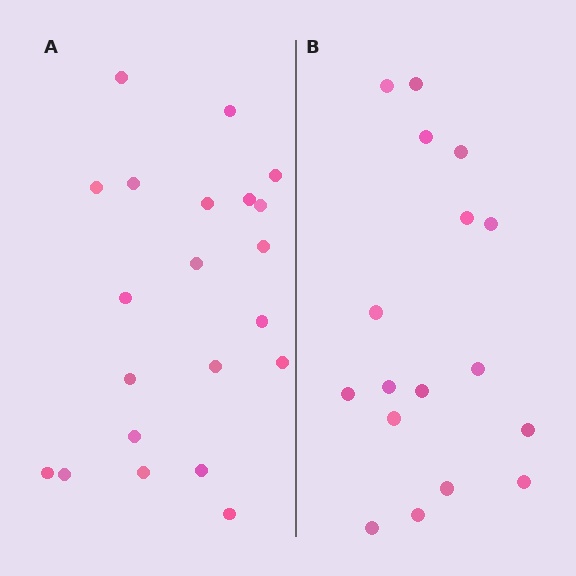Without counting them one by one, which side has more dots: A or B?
Region A (the left region) has more dots.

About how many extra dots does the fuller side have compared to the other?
Region A has about 4 more dots than region B.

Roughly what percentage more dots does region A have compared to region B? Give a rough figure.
About 25% more.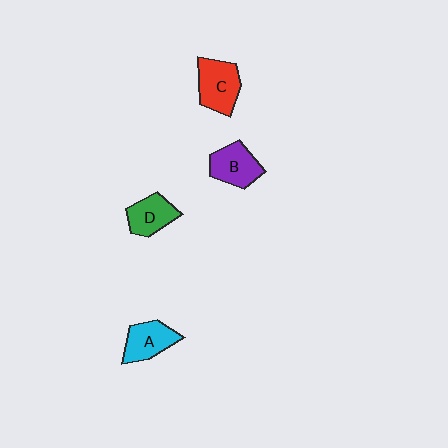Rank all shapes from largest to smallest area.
From largest to smallest: C (red), B (purple), A (cyan), D (green).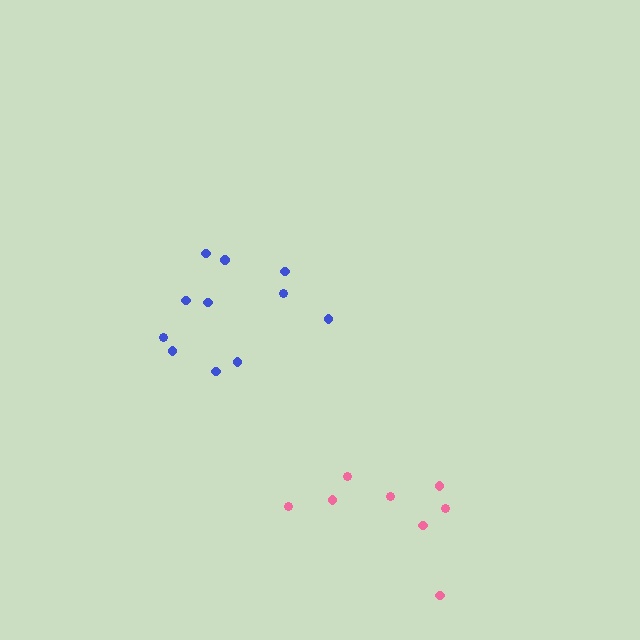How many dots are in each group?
Group 1: 8 dots, Group 2: 11 dots (19 total).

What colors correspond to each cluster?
The clusters are colored: pink, blue.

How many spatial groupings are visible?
There are 2 spatial groupings.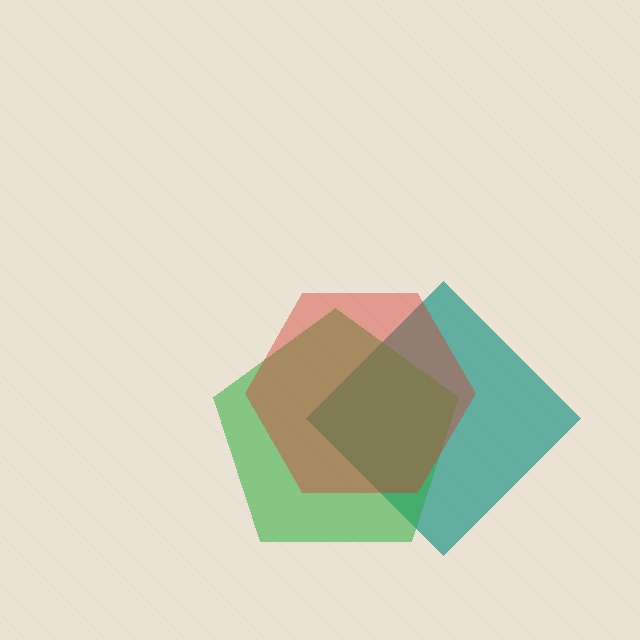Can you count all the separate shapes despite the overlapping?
Yes, there are 3 separate shapes.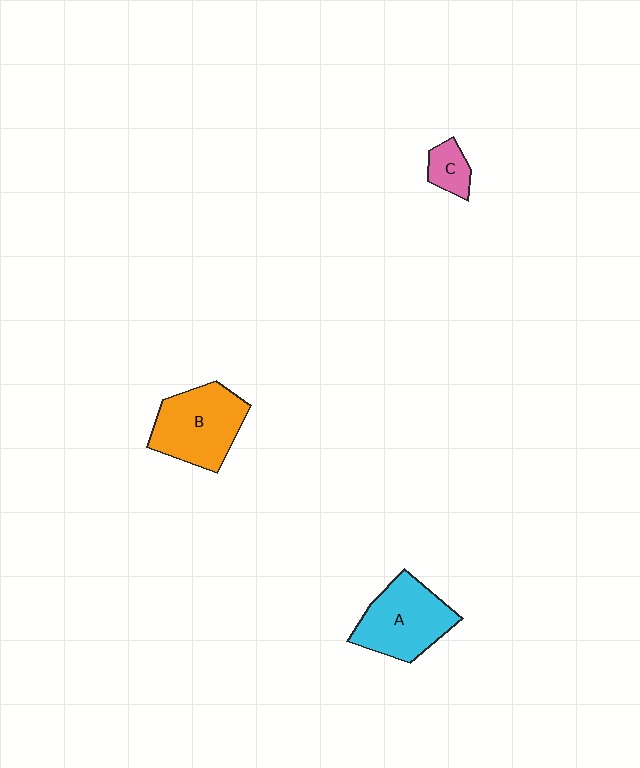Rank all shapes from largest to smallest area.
From largest to smallest: B (orange), A (cyan), C (pink).